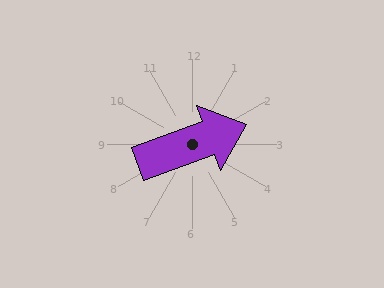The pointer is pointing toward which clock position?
Roughly 2 o'clock.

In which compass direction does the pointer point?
East.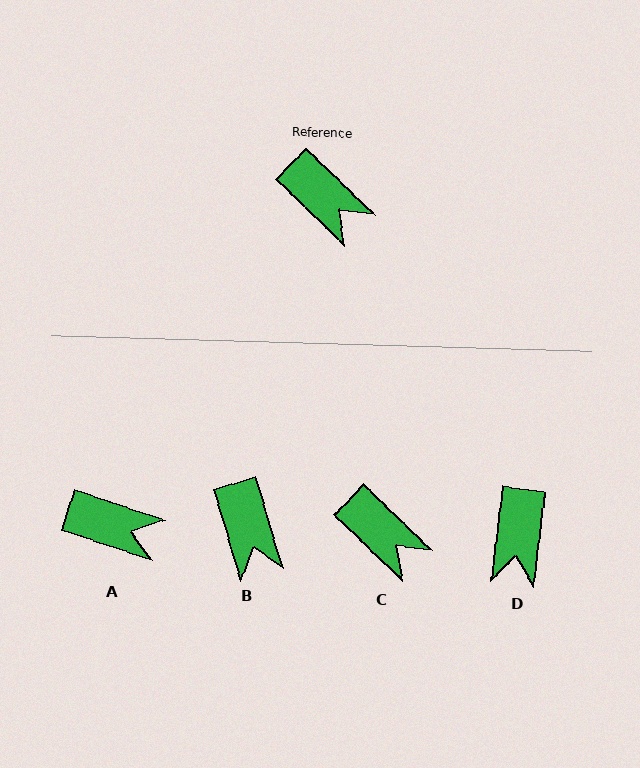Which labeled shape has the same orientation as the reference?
C.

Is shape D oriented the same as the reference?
No, it is off by about 53 degrees.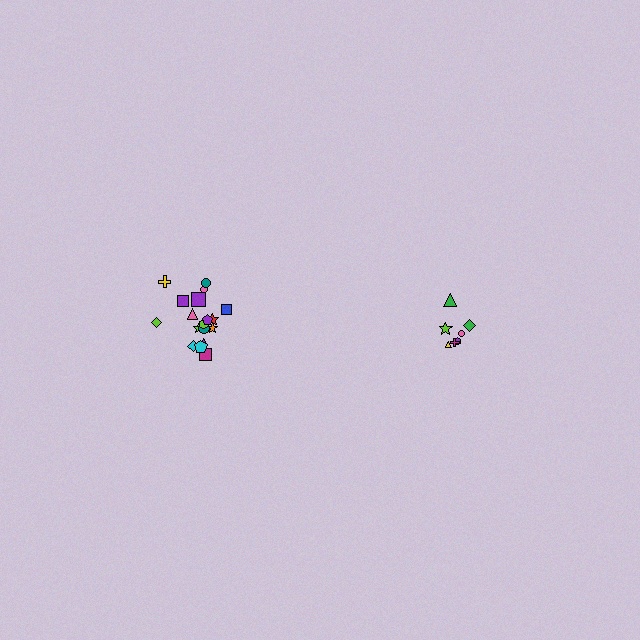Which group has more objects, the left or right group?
The left group.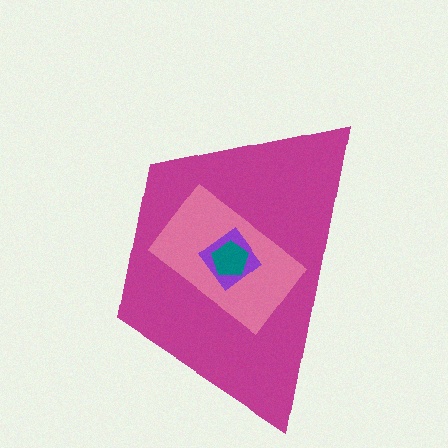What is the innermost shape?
The teal pentagon.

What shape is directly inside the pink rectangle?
The purple diamond.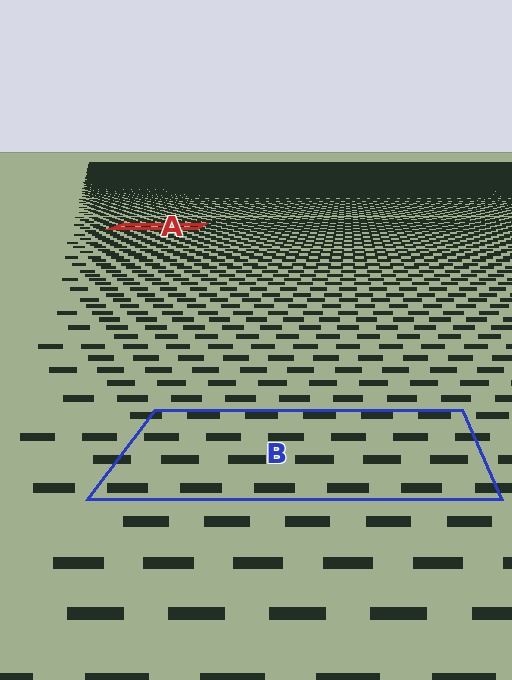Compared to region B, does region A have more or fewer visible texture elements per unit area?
Region A has more texture elements per unit area — they are packed more densely because it is farther away.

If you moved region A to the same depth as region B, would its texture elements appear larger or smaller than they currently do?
They would appear larger. At a closer depth, the same texture elements are projected at a bigger on-screen size.